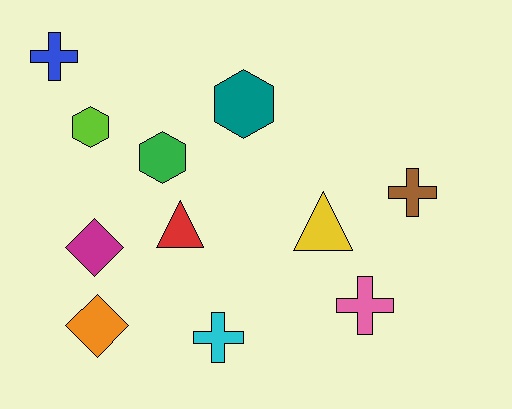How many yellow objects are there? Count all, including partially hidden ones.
There is 1 yellow object.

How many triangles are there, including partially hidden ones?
There are 2 triangles.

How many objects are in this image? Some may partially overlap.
There are 11 objects.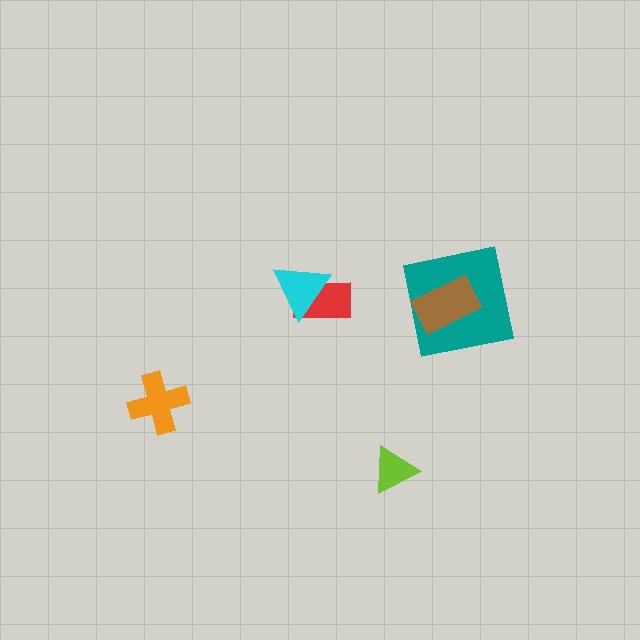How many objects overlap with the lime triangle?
0 objects overlap with the lime triangle.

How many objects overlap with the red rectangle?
1 object overlaps with the red rectangle.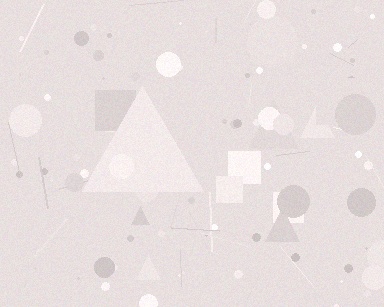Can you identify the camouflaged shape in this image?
The camouflaged shape is a triangle.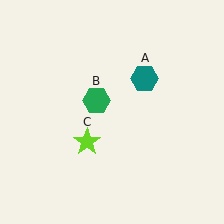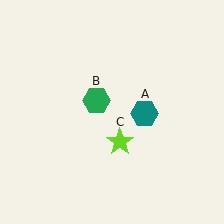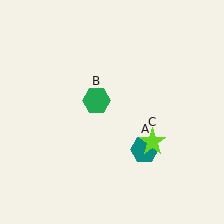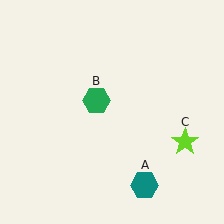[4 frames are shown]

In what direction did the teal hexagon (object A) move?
The teal hexagon (object A) moved down.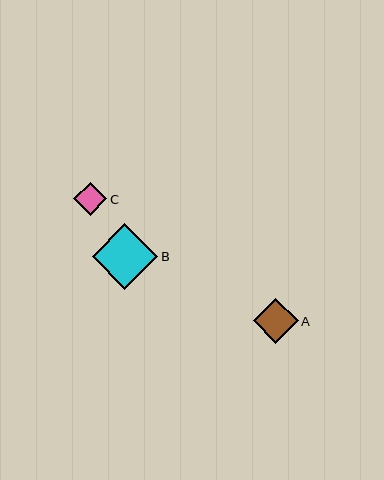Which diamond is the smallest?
Diamond C is the smallest with a size of approximately 33 pixels.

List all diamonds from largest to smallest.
From largest to smallest: B, A, C.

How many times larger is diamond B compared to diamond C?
Diamond B is approximately 2.0 times the size of diamond C.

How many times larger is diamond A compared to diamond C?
Diamond A is approximately 1.4 times the size of diamond C.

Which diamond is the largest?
Diamond B is the largest with a size of approximately 66 pixels.